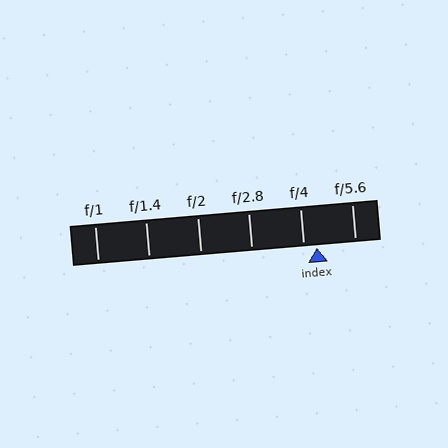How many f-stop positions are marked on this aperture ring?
There are 6 f-stop positions marked.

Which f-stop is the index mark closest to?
The index mark is closest to f/4.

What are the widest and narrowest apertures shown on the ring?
The widest aperture shown is f/1 and the narrowest is f/5.6.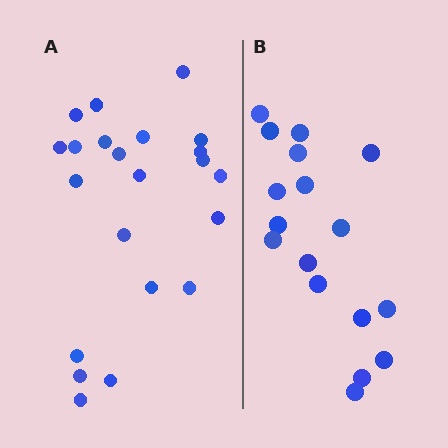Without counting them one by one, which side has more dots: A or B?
Region A (the left region) has more dots.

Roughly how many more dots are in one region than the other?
Region A has about 5 more dots than region B.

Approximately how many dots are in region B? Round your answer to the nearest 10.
About 20 dots. (The exact count is 17, which rounds to 20.)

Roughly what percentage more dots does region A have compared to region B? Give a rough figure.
About 30% more.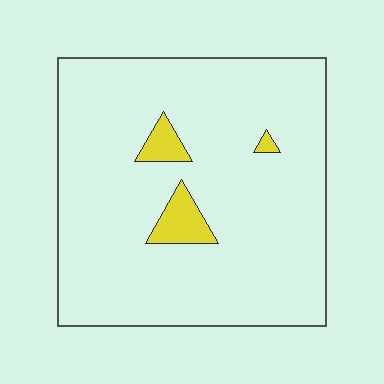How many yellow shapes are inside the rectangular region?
3.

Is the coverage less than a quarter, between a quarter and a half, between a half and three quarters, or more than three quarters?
Less than a quarter.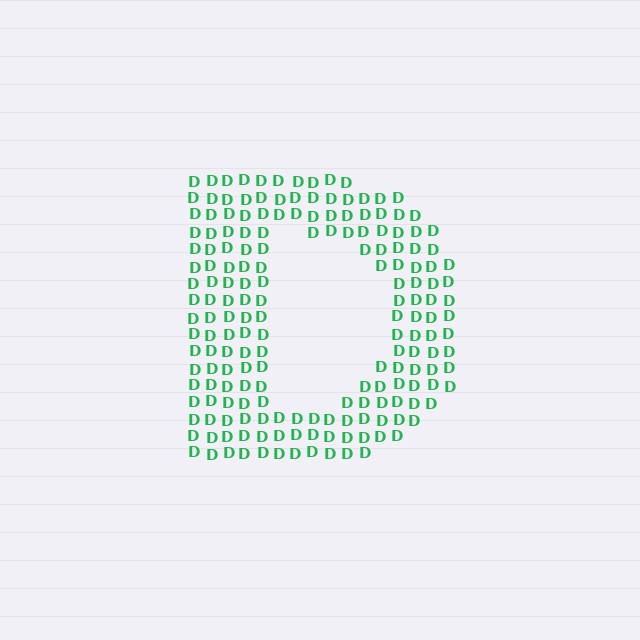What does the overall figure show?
The overall figure shows the letter D.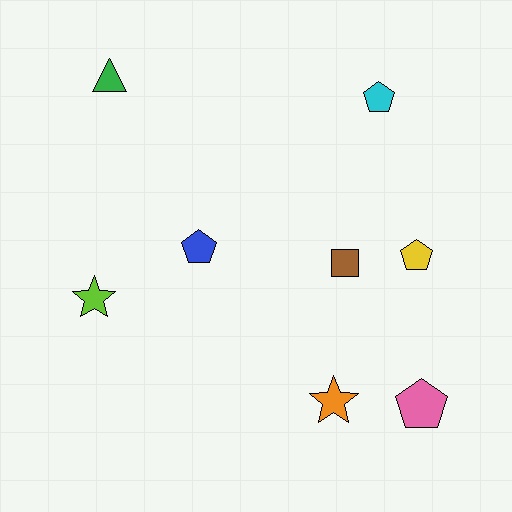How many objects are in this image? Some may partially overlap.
There are 8 objects.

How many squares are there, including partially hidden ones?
There is 1 square.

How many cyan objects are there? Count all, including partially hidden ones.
There is 1 cyan object.